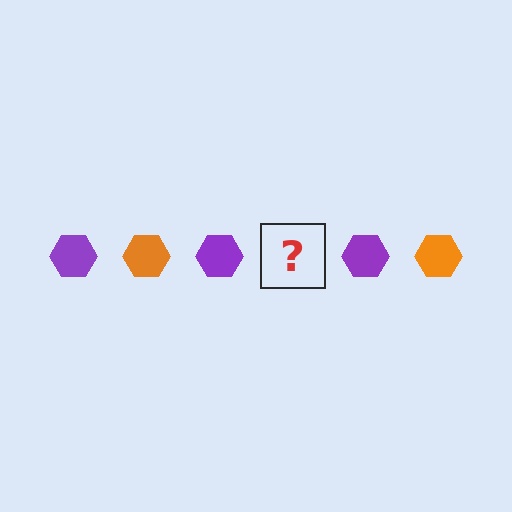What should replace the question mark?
The question mark should be replaced with an orange hexagon.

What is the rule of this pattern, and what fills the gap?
The rule is that the pattern cycles through purple, orange hexagons. The gap should be filled with an orange hexagon.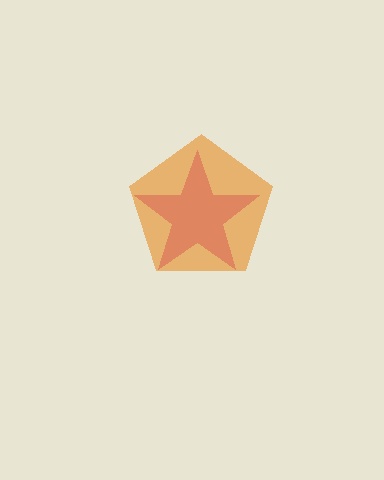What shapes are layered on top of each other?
The layered shapes are: a magenta star, an orange pentagon.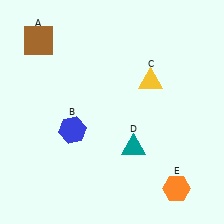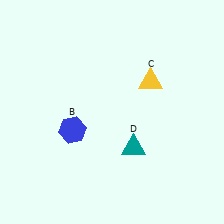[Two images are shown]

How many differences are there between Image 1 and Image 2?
There are 2 differences between the two images.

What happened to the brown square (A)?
The brown square (A) was removed in Image 2. It was in the top-left area of Image 1.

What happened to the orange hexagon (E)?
The orange hexagon (E) was removed in Image 2. It was in the bottom-right area of Image 1.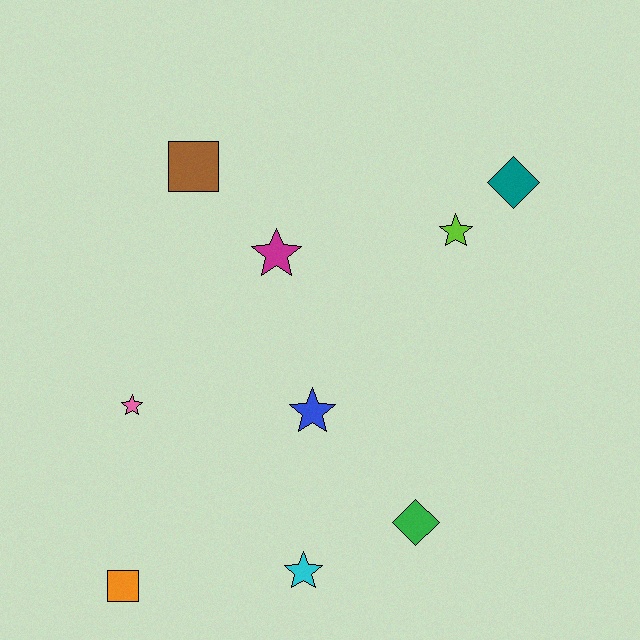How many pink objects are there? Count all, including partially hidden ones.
There is 1 pink object.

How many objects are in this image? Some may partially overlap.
There are 9 objects.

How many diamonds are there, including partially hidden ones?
There are 2 diamonds.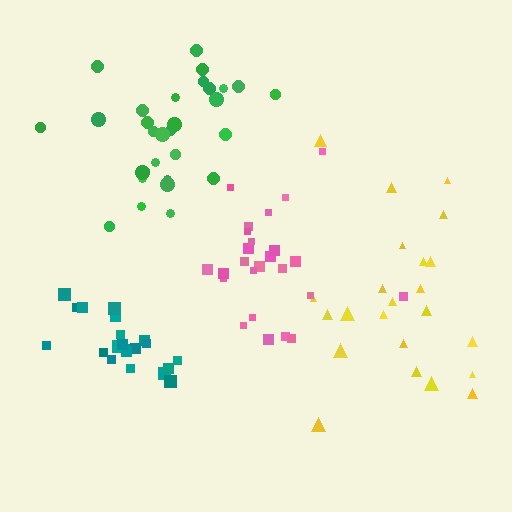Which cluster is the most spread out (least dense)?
Yellow.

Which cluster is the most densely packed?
Teal.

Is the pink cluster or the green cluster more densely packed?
Green.